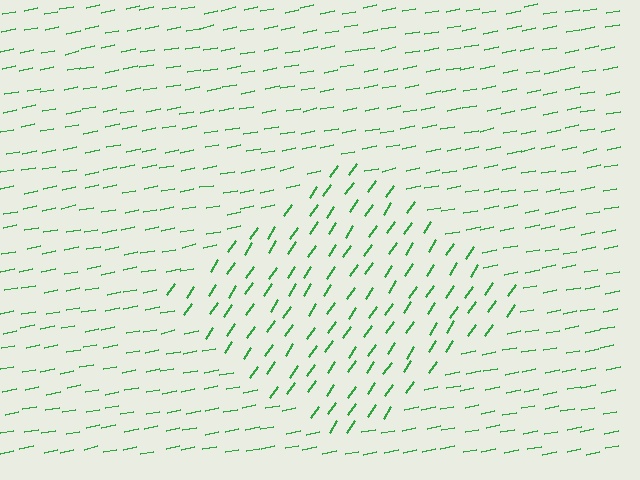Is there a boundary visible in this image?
Yes, there is a texture boundary formed by a change in line orientation.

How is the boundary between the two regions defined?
The boundary is defined purely by a change in line orientation (approximately 45 degrees difference). All lines are the same color and thickness.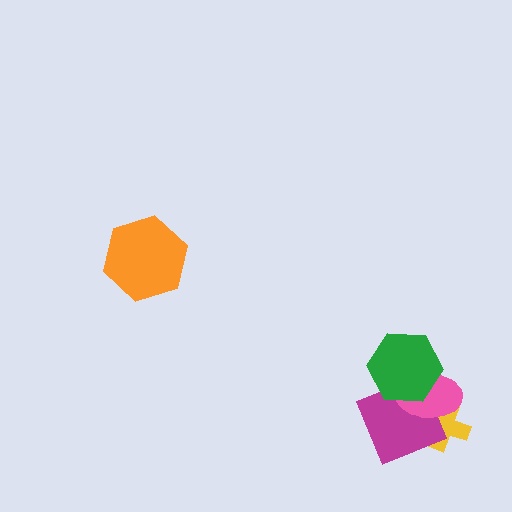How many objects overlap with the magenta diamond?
3 objects overlap with the magenta diamond.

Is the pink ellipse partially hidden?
Yes, it is partially covered by another shape.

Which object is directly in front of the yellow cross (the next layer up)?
The magenta diamond is directly in front of the yellow cross.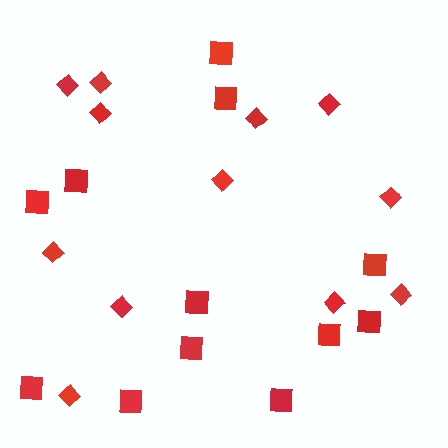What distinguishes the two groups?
There are 2 groups: one group of diamonds (12) and one group of squares (12).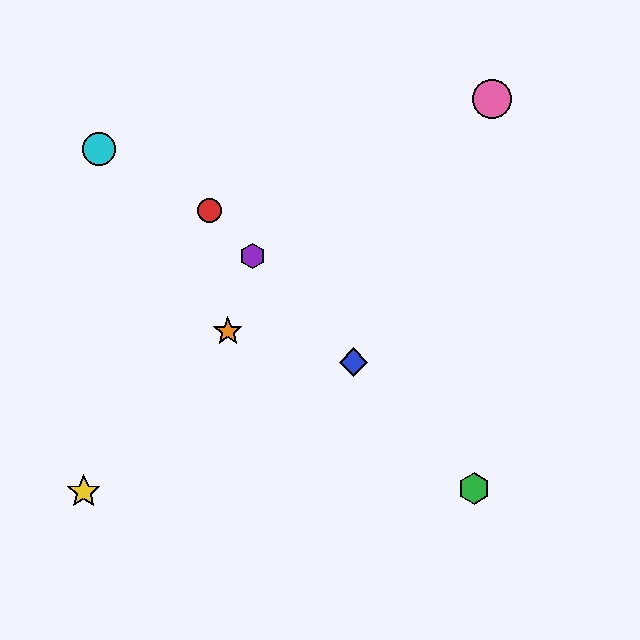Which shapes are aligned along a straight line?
The red circle, the blue diamond, the green hexagon, the purple hexagon are aligned along a straight line.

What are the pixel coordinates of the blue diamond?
The blue diamond is at (354, 362).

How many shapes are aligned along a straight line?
4 shapes (the red circle, the blue diamond, the green hexagon, the purple hexagon) are aligned along a straight line.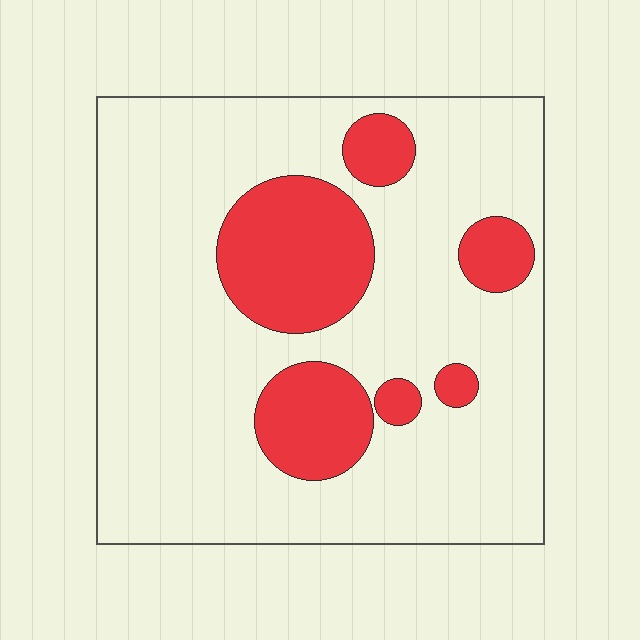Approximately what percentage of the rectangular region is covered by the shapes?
Approximately 20%.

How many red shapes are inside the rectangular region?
6.